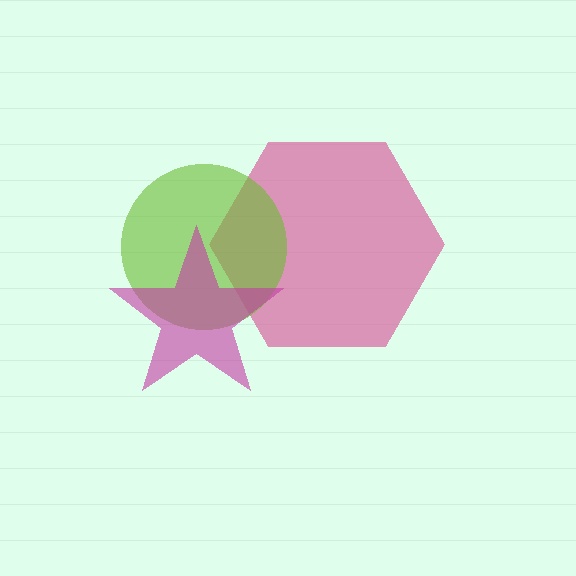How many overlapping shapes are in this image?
There are 3 overlapping shapes in the image.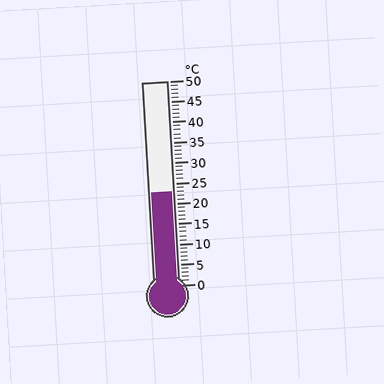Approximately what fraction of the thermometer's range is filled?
The thermometer is filled to approximately 45% of its range.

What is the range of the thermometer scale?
The thermometer scale ranges from 0°C to 50°C.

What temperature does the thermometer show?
The thermometer shows approximately 23°C.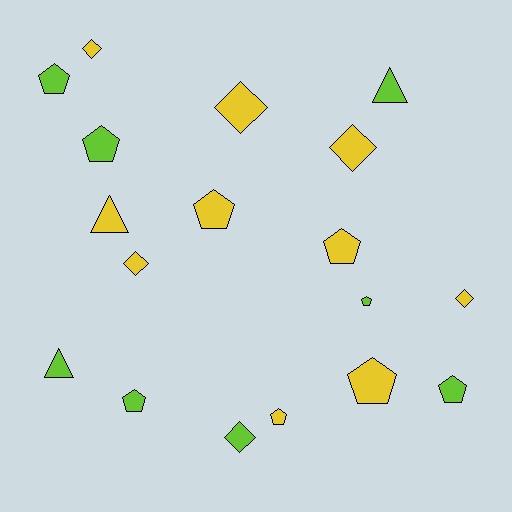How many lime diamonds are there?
There is 1 lime diamond.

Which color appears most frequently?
Yellow, with 10 objects.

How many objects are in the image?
There are 18 objects.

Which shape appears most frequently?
Pentagon, with 9 objects.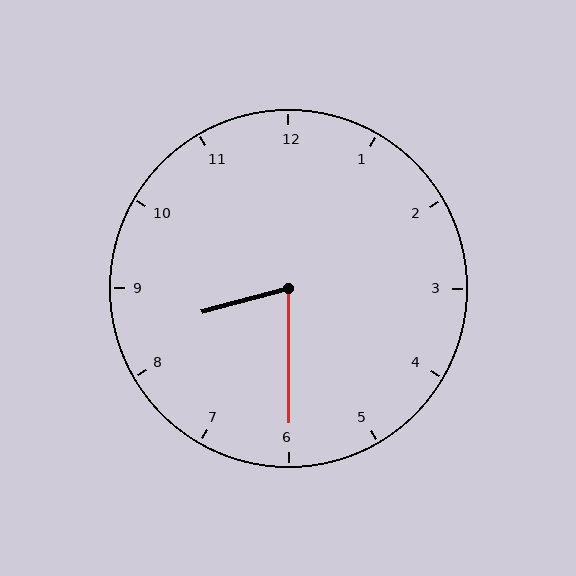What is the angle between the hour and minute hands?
Approximately 75 degrees.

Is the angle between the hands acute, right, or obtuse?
It is acute.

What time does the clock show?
8:30.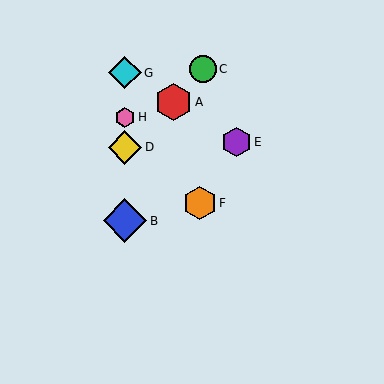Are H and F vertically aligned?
No, H is at x≈125 and F is at x≈200.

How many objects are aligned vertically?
4 objects (B, D, G, H) are aligned vertically.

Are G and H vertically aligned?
Yes, both are at x≈125.